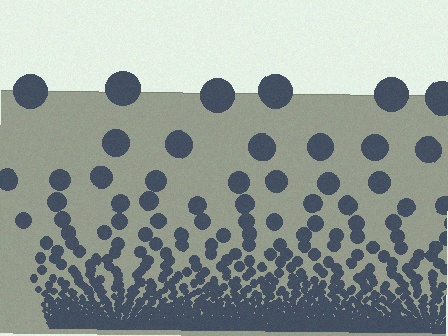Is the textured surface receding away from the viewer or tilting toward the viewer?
The surface appears to tilt toward the viewer. Texture elements get larger and sparser toward the top.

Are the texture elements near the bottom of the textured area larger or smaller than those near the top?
Smaller. The gradient is inverted — elements near the bottom are smaller and denser.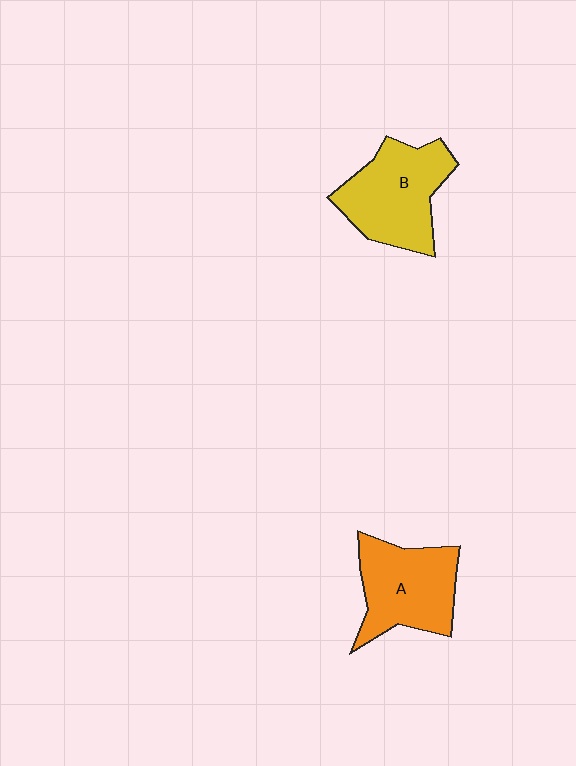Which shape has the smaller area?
Shape A (orange).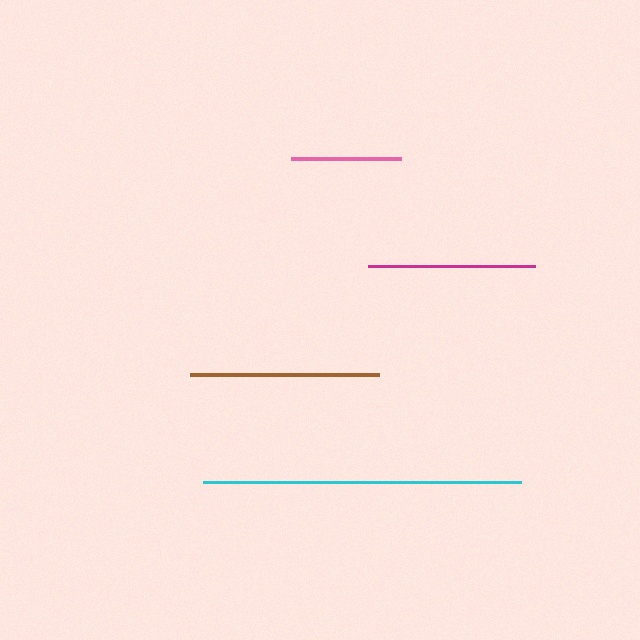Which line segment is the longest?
The cyan line is the longest at approximately 319 pixels.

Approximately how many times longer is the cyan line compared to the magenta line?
The cyan line is approximately 1.9 times the length of the magenta line.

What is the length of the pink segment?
The pink segment is approximately 110 pixels long.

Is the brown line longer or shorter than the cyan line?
The cyan line is longer than the brown line.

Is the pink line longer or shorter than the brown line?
The brown line is longer than the pink line.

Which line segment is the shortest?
The pink line is the shortest at approximately 110 pixels.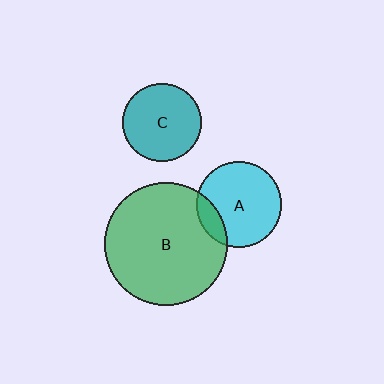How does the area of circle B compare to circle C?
Approximately 2.5 times.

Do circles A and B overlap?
Yes.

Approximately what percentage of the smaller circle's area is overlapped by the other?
Approximately 15%.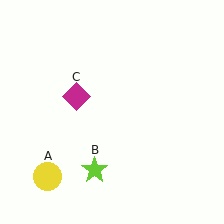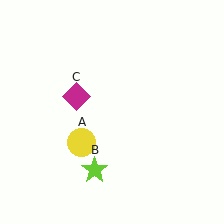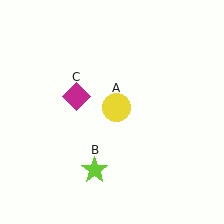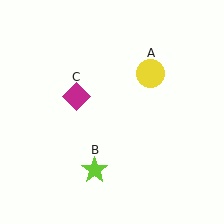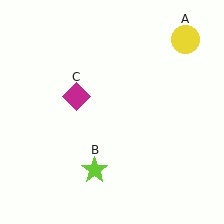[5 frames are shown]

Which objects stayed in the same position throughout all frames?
Lime star (object B) and magenta diamond (object C) remained stationary.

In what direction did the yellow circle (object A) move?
The yellow circle (object A) moved up and to the right.